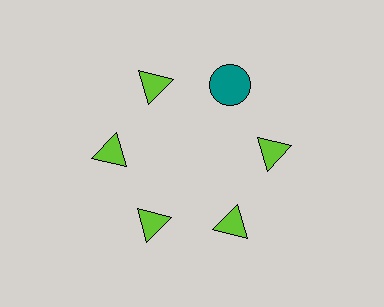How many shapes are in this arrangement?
There are 6 shapes arranged in a ring pattern.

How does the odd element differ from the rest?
It differs in both color (teal instead of lime) and shape (circle instead of triangle).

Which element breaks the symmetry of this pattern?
The teal circle at roughly the 1 o'clock position breaks the symmetry. All other shapes are lime triangles.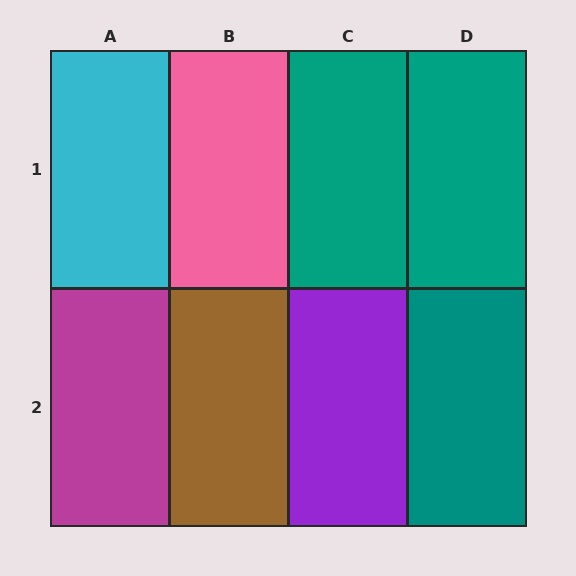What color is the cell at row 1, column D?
Teal.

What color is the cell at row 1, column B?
Pink.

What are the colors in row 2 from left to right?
Magenta, brown, purple, teal.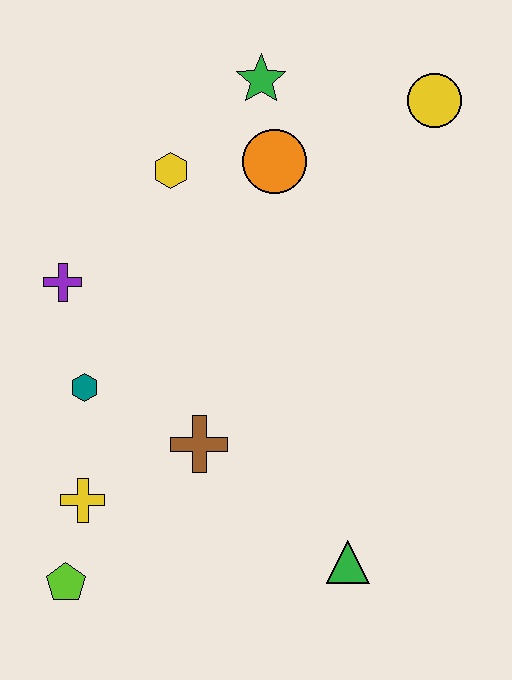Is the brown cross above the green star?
No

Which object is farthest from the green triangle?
The green star is farthest from the green triangle.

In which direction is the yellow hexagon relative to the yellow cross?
The yellow hexagon is above the yellow cross.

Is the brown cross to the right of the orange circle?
No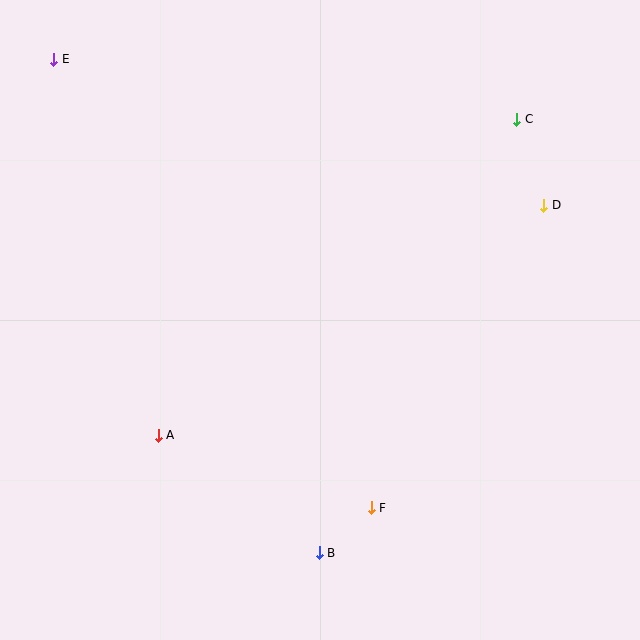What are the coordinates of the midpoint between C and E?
The midpoint between C and E is at (285, 89).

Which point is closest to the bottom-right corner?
Point F is closest to the bottom-right corner.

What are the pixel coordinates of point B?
Point B is at (319, 553).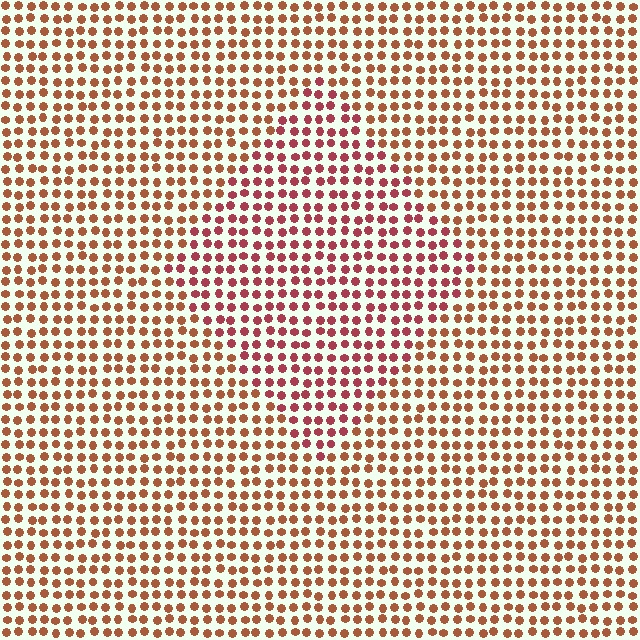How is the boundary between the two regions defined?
The boundary is defined purely by a slight shift in hue (about 28 degrees). Spacing, size, and orientation are identical on both sides.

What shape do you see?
I see a diamond.